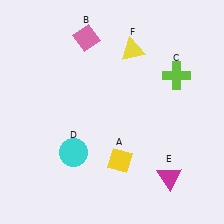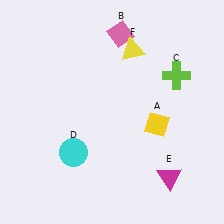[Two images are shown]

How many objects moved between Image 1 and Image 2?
2 objects moved between the two images.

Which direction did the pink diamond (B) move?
The pink diamond (B) moved right.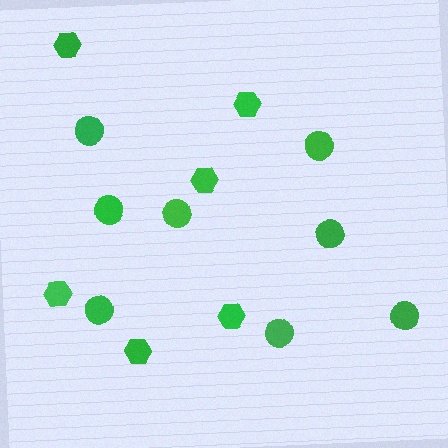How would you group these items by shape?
There are 2 groups: one group of circles (8) and one group of hexagons (6).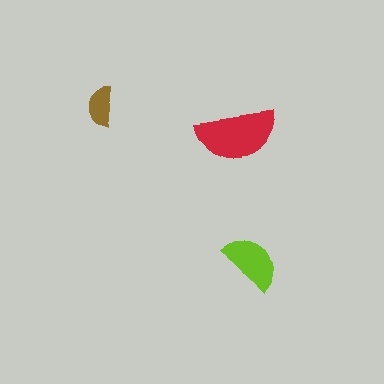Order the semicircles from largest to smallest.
the red one, the lime one, the brown one.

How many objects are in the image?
There are 3 objects in the image.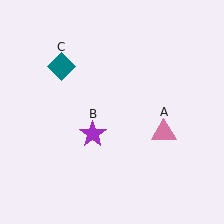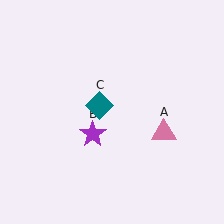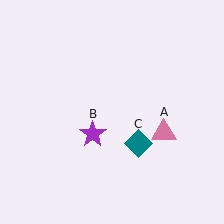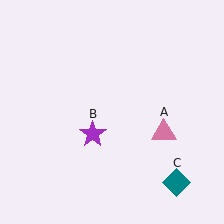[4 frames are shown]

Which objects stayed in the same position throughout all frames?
Pink triangle (object A) and purple star (object B) remained stationary.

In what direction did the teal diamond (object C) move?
The teal diamond (object C) moved down and to the right.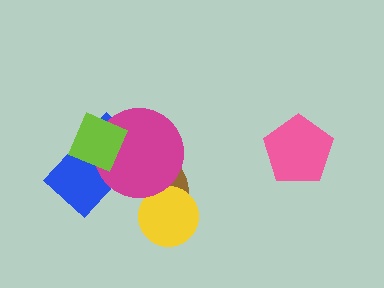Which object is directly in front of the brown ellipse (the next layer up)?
The yellow circle is directly in front of the brown ellipse.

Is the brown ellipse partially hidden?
Yes, it is partially covered by another shape.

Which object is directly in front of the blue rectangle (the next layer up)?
The magenta circle is directly in front of the blue rectangle.